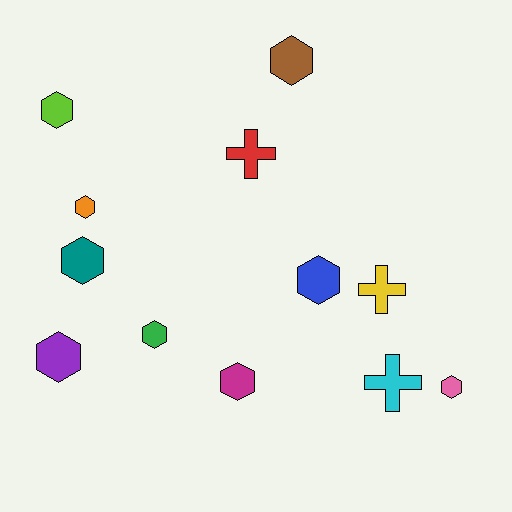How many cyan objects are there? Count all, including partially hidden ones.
There is 1 cyan object.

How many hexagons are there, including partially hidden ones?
There are 9 hexagons.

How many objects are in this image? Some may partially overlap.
There are 12 objects.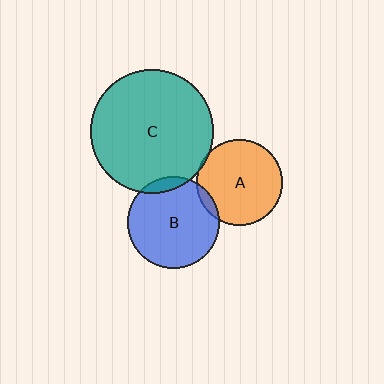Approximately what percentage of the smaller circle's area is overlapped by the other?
Approximately 10%.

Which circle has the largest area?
Circle C (teal).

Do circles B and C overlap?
Yes.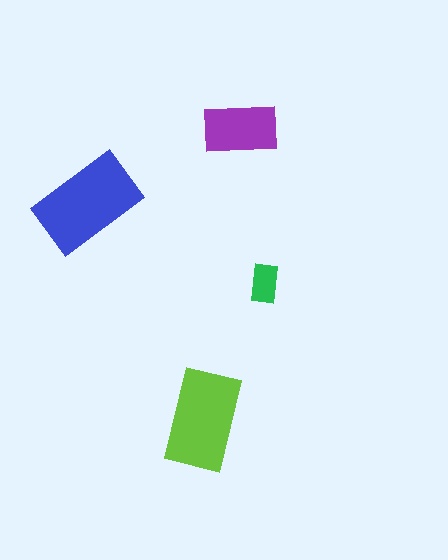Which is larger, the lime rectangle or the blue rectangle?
The blue one.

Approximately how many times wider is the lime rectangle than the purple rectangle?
About 1.5 times wider.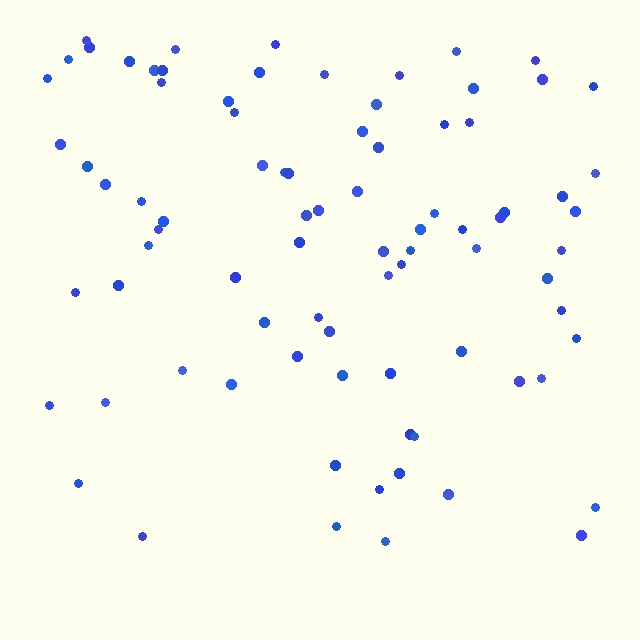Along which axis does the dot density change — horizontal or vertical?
Vertical.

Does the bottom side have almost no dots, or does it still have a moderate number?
Still a moderate number, just noticeably fewer than the top.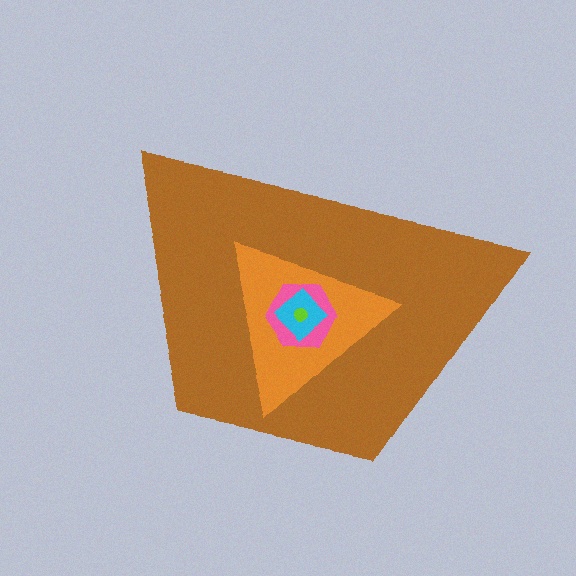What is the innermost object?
The lime circle.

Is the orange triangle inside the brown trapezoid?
Yes.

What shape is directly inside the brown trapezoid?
The orange triangle.